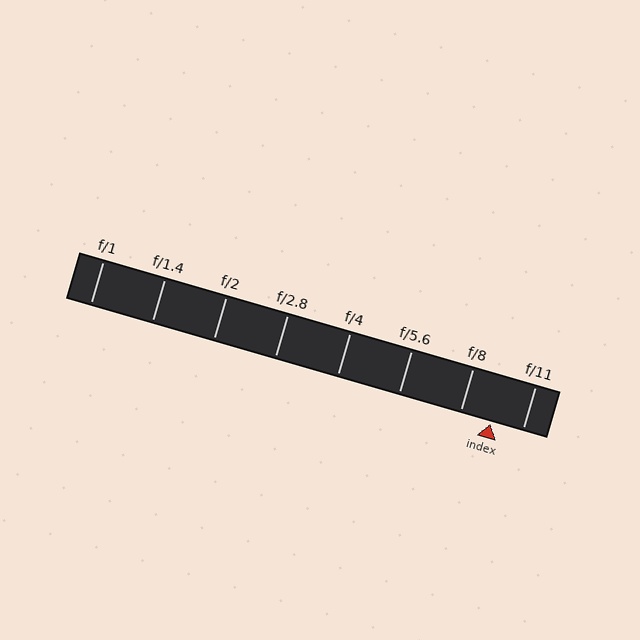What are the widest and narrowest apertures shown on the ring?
The widest aperture shown is f/1 and the narrowest is f/11.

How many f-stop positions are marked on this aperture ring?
There are 8 f-stop positions marked.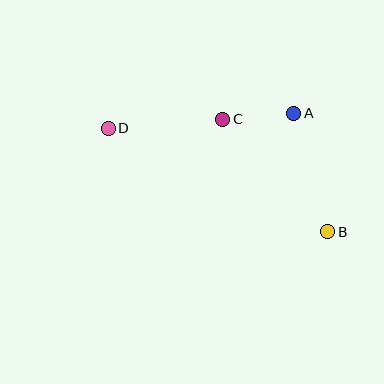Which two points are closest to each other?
Points A and C are closest to each other.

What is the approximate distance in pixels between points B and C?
The distance between B and C is approximately 154 pixels.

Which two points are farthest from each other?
Points B and D are farthest from each other.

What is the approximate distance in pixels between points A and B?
The distance between A and B is approximately 124 pixels.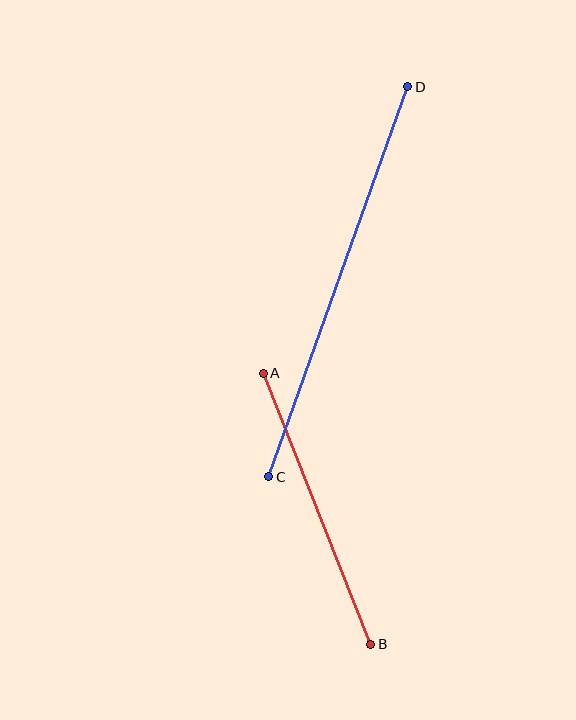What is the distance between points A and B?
The distance is approximately 291 pixels.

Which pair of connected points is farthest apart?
Points C and D are farthest apart.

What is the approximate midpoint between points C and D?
The midpoint is at approximately (338, 282) pixels.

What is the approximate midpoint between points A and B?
The midpoint is at approximately (317, 509) pixels.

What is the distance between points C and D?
The distance is approximately 414 pixels.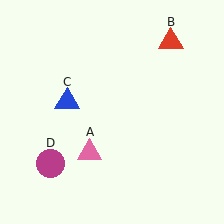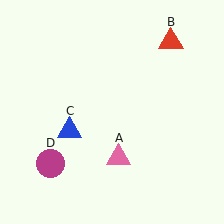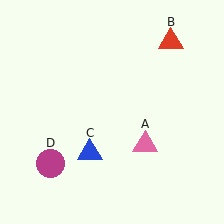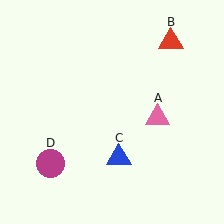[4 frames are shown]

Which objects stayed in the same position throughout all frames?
Red triangle (object B) and magenta circle (object D) remained stationary.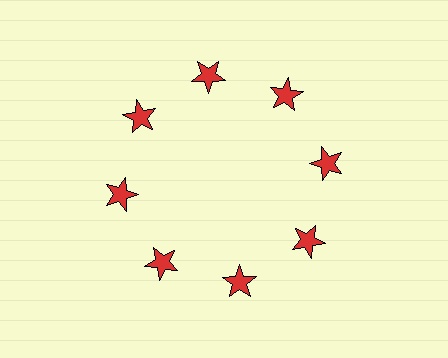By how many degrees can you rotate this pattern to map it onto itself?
The pattern maps onto itself every 45 degrees of rotation.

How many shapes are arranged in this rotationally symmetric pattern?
There are 8 shapes, arranged in 8 groups of 1.